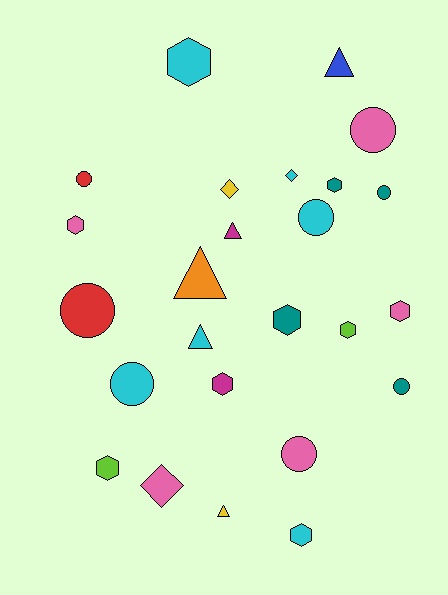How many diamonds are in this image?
There are 3 diamonds.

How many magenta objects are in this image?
There are 2 magenta objects.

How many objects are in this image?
There are 25 objects.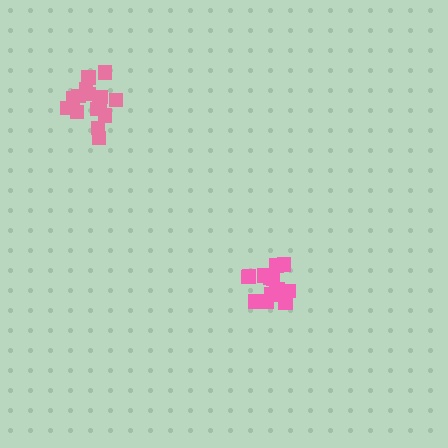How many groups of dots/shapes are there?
There are 2 groups.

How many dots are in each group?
Group 1: 15 dots, Group 2: 16 dots (31 total).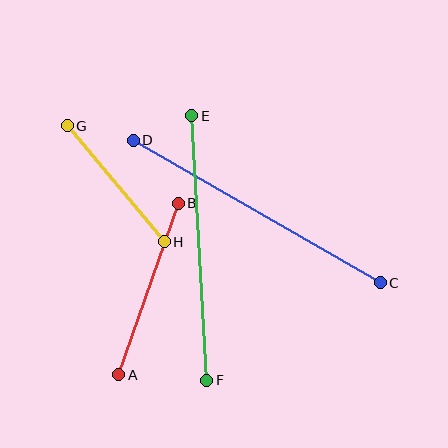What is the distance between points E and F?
The distance is approximately 265 pixels.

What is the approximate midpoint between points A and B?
The midpoint is at approximately (148, 289) pixels.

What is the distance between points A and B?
The distance is approximately 181 pixels.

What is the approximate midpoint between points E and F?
The midpoint is at approximately (199, 248) pixels.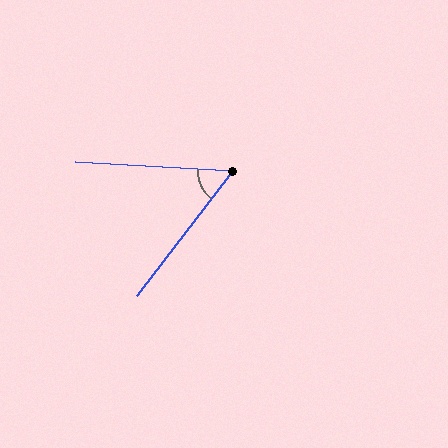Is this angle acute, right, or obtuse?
It is acute.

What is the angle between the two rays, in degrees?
Approximately 56 degrees.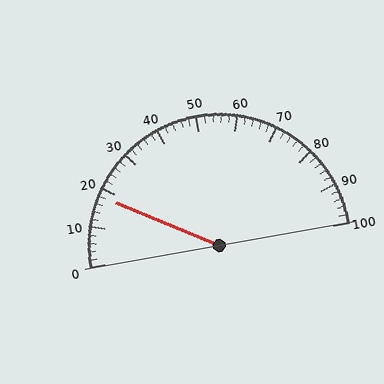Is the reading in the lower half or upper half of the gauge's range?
The reading is in the lower half of the range (0 to 100).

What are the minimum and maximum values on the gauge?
The gauge ranges from 0 to 100.